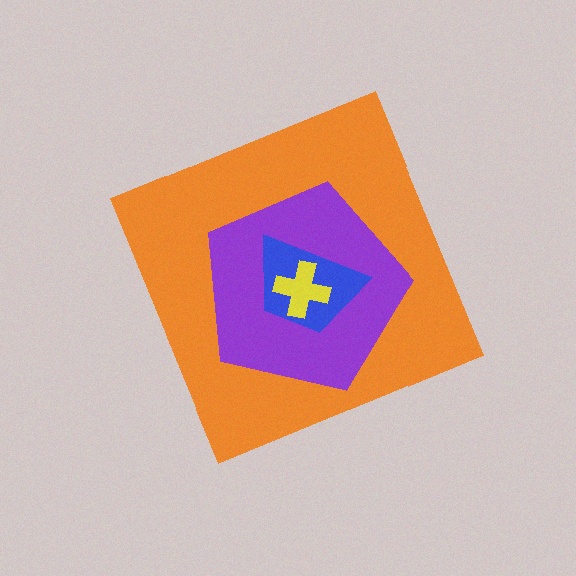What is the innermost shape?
The yellow cross.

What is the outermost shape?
The orange diamond.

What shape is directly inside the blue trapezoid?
The yellow cross.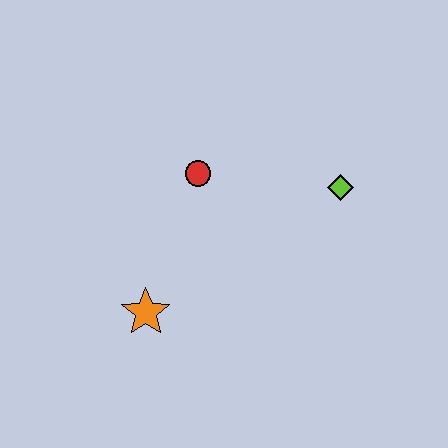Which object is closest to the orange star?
The red circle is closest to the orange star.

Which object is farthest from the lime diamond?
The orange star is farthest from the lime diamond.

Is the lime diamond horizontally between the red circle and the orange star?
No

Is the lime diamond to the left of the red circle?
No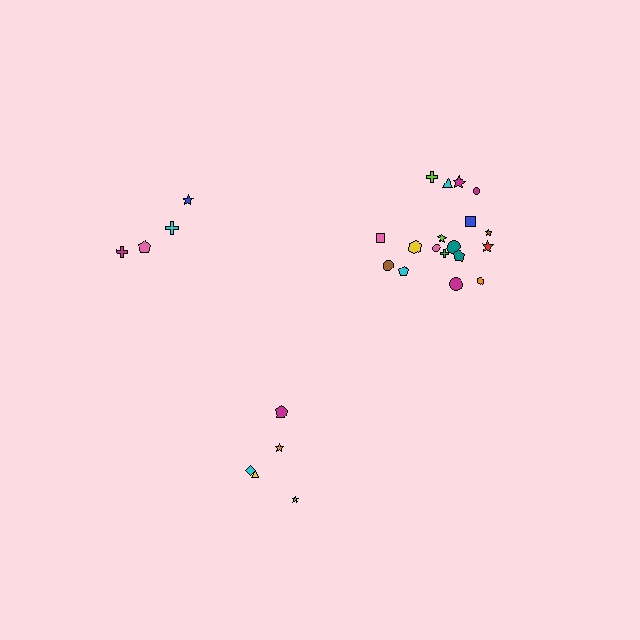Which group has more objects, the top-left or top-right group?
The top-right group.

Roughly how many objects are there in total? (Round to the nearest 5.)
Roughly 25 objects in total.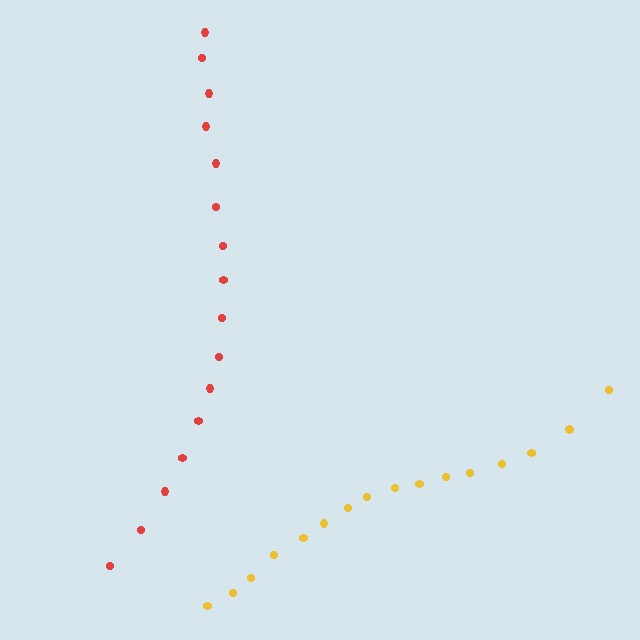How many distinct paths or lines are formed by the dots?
There are 2 distinct paths.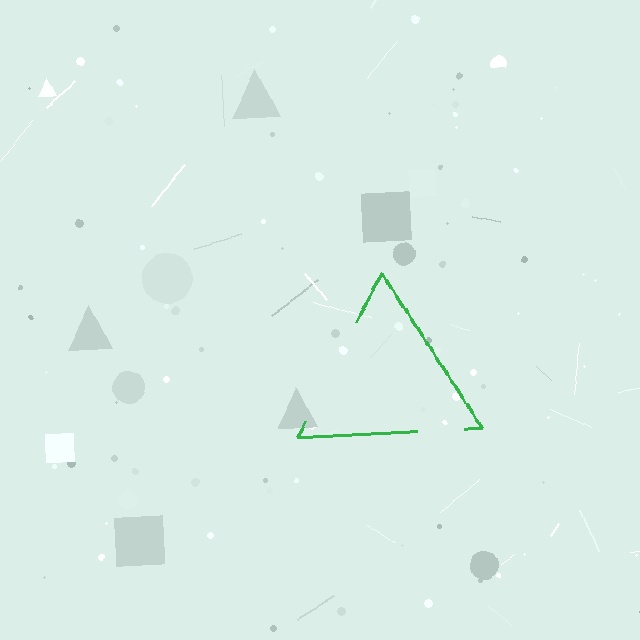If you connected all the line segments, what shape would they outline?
They would outline a triangle.